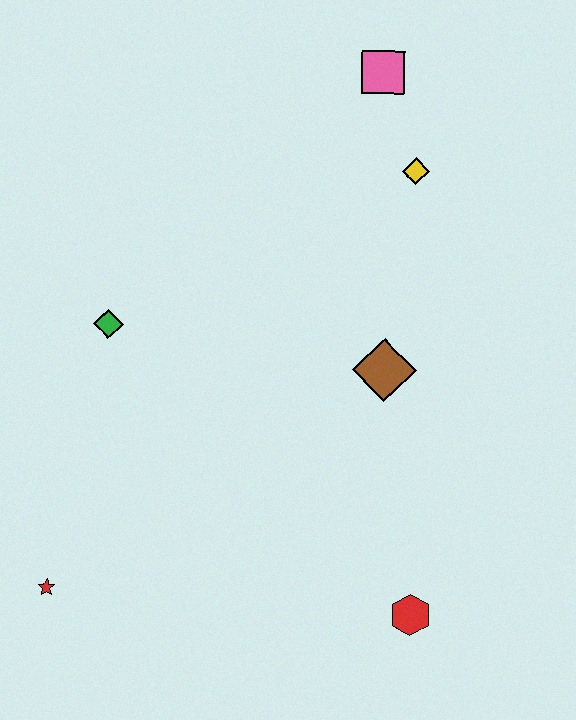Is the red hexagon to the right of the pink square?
Yes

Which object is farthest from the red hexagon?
The pink square is farthest from the red hexagon.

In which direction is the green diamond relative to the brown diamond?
The green diamond is to the left of the brown diamond.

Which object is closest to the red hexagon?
The brown diamond is closest to the red hexagon.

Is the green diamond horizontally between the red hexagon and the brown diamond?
No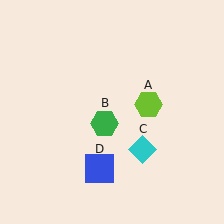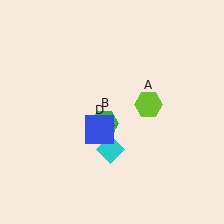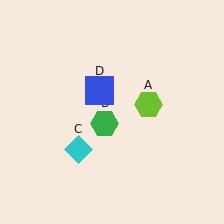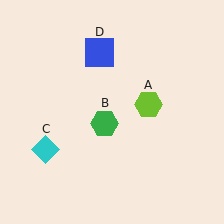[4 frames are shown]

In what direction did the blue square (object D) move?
The blue square (object D) moved up.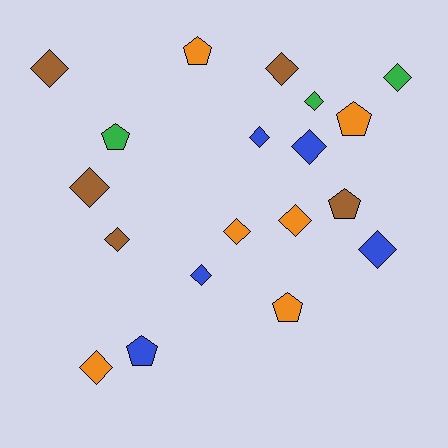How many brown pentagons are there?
There is 1 brown pentagon.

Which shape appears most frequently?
Diamond, with 13 objects.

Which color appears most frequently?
Orange, with 6 objects.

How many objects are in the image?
There are 19 objects.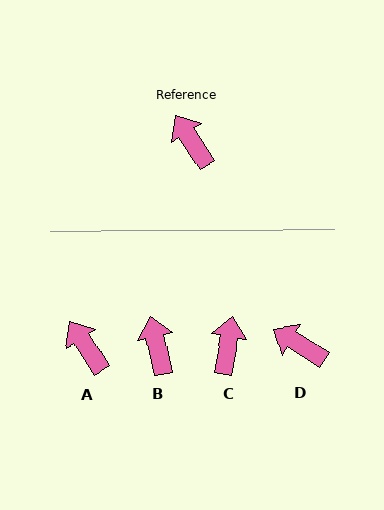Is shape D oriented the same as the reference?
No, it is off by about 25 degrees.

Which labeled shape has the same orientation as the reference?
A.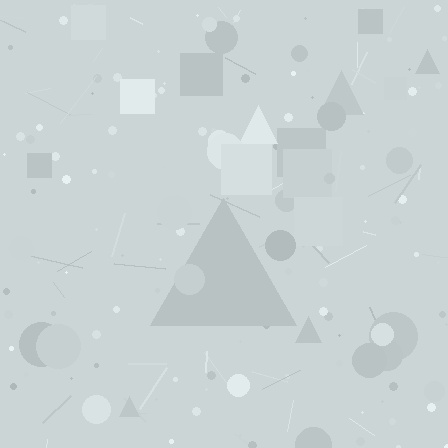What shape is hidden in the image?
A triangle is hidden in the image.